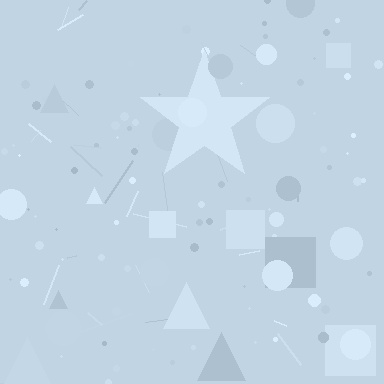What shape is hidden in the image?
A star is hidden in the image.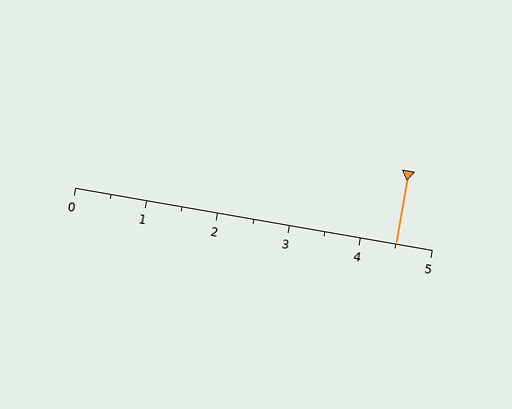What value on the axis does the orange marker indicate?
The marker indicates approximately 4.5.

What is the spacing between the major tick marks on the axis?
The major ticks are spaced 1 apart.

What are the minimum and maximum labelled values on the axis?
The axis runs from 0 to 5.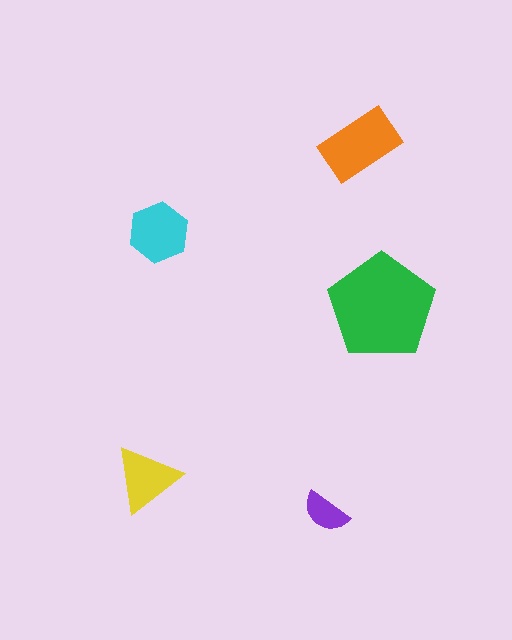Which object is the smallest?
The purple semicircle.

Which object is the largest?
The green pentagon.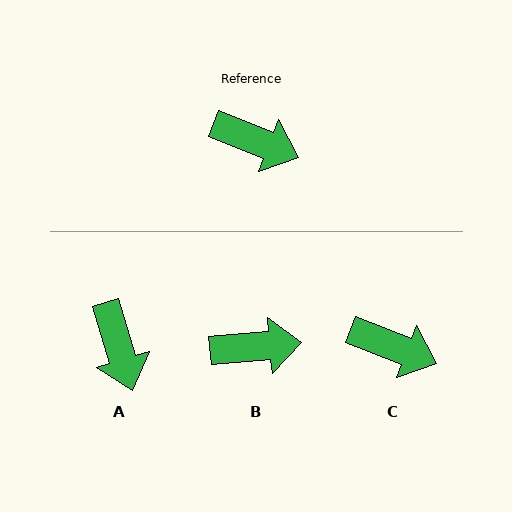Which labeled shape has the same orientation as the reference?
C.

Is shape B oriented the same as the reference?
No, it is off by about 26 degrees.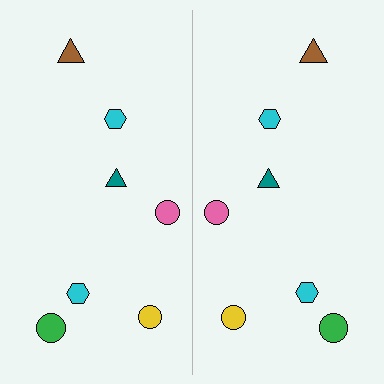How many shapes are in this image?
There are 14 shapes in this image.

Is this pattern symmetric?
Yes, this pattern has bilateral (reflection) symmetry.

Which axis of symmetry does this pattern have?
The pattern has a vertical axis of symmetry running through the center of the image.